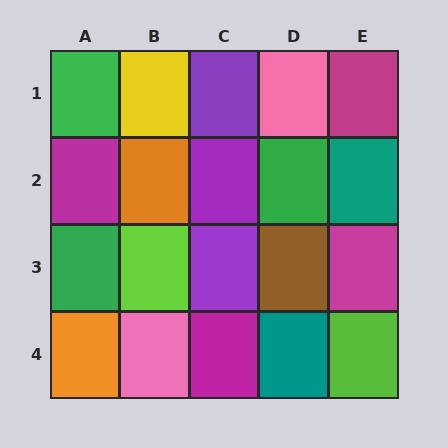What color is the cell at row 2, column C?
Purple.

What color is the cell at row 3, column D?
Brown.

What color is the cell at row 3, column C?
Purple.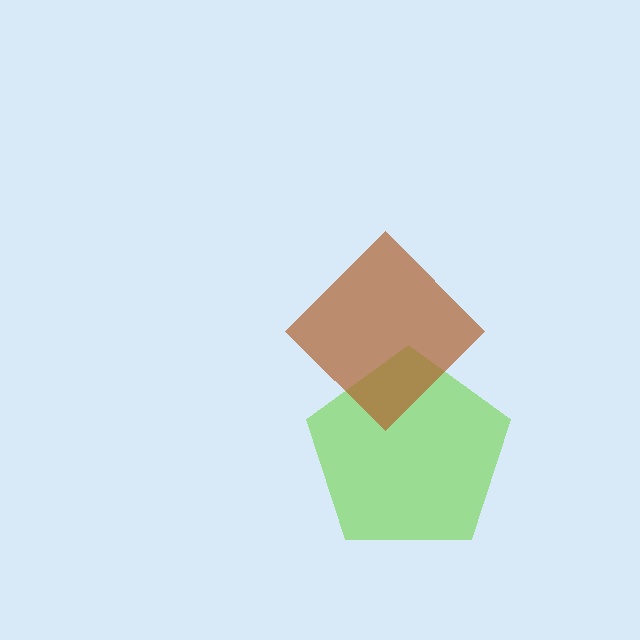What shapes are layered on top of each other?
The layered shapes are: a lime pentagon, a brown diamond.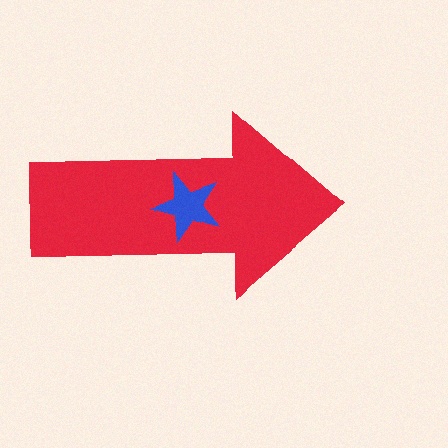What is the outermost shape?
The red arrow.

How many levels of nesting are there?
2.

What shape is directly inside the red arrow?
The blue star.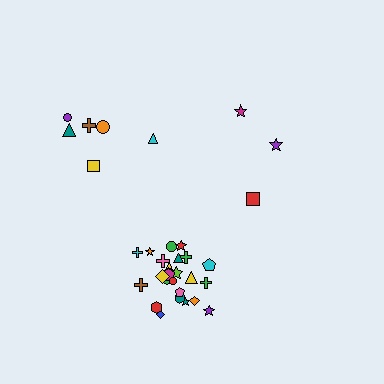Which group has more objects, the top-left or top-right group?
The top-left group.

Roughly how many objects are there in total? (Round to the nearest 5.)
Roughly 35 objects in total.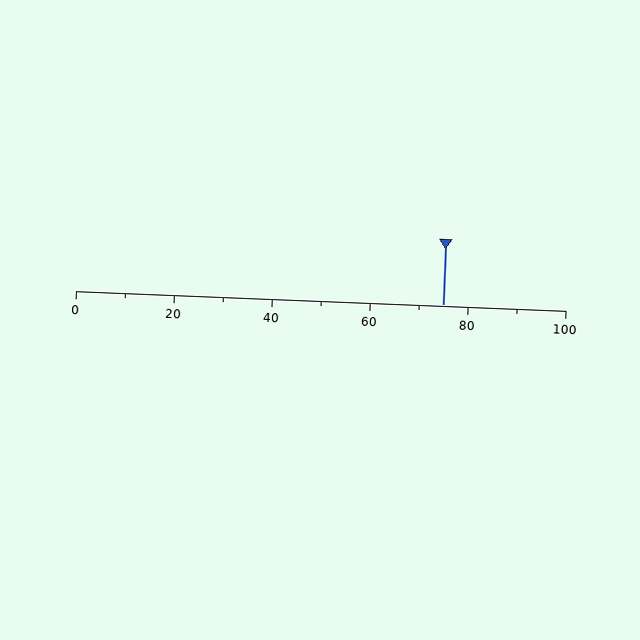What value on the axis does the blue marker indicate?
The marker indicates approximately 75.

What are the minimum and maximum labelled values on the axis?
The axis runs from 0 to 100.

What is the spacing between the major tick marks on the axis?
The major ticks are spaced 20 apart.